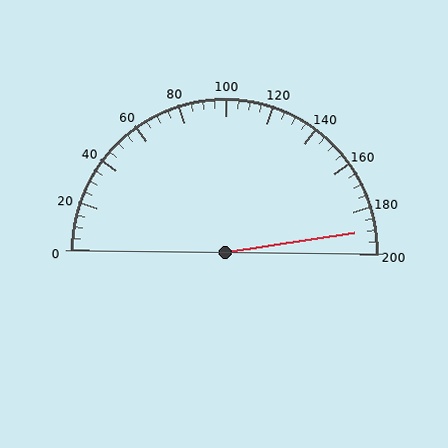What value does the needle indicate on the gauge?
The needle indicates approximately 190.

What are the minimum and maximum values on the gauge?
The gauge ranges from 0 to 200.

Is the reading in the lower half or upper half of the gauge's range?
The reading is in the upper half of the range (0 to 200).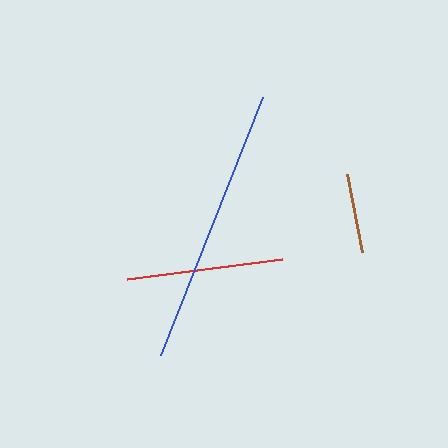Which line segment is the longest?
The blue line is the longest at approximately 278 pixels.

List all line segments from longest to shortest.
From longest to shortest: blue, red, brown.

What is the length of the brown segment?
The brown segment is approximately 79 pixels long.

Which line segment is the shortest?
The brown line is the shortest at approximately 79 pixels.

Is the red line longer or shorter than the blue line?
The blue line is longer than the red line.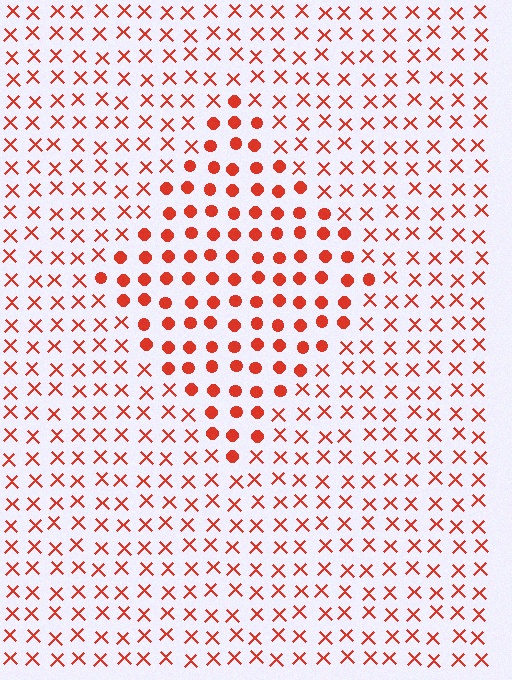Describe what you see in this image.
The image is filled with small red elements arranged in a uniform grid. A diamond-shaped region contains circles, while the surrounding area contains X marks. The boundary is defined purely by the change in element shape.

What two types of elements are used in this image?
The image uses circles inside the diamond region and X marks outside it.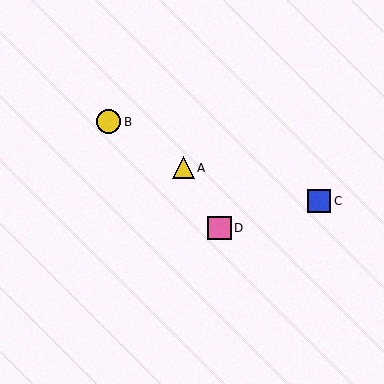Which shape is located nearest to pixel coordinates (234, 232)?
The pink square (labeled D) at (219, 228) is nearest to that location.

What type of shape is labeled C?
Shape C is a blue square.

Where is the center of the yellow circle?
The center of the yellow circle is at (109, 122).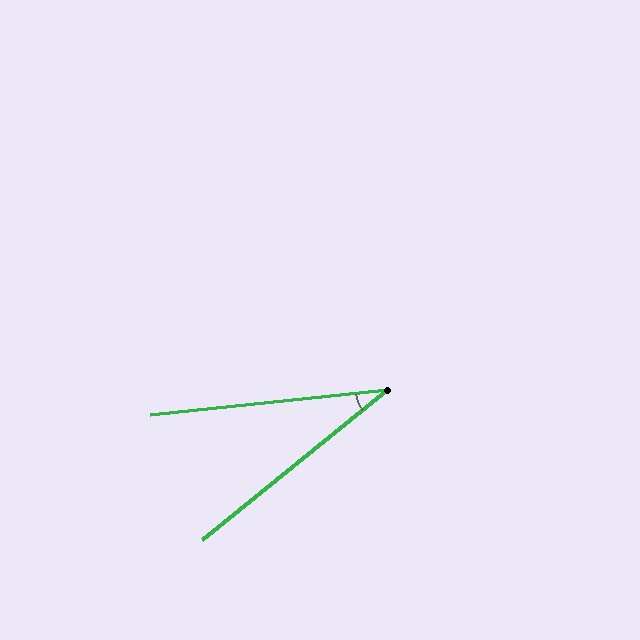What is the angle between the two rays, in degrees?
Approximately 33 degrees.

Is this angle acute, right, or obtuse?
It is acute.